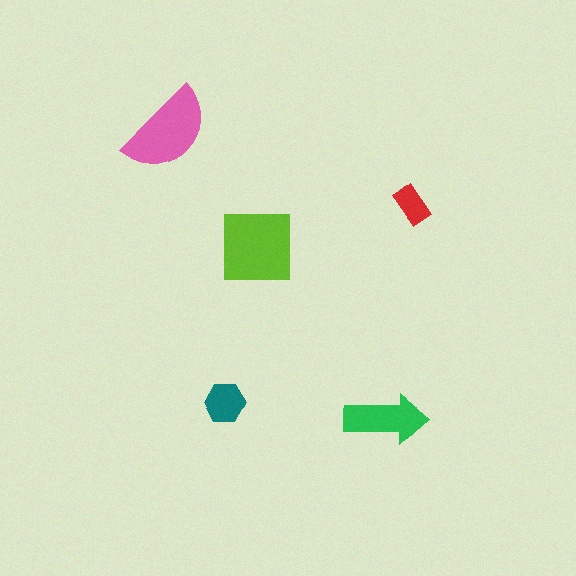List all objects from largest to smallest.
The lime square, the pink semicircle, the green arrow, the teal hexagon, the red rectangle.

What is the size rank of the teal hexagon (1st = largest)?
4th.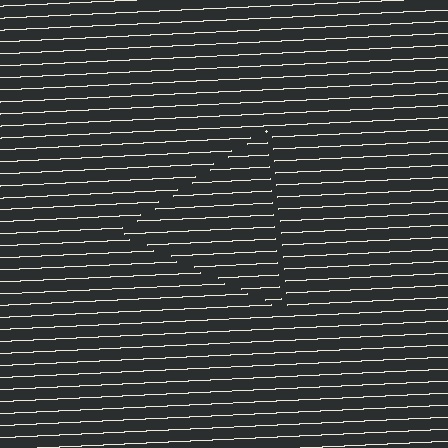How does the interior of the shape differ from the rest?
The interior of the shape contains the same grating, shifted by half a period — the contour is defined by the phase discontinuity where line-ends from the inner and outer gratings abut.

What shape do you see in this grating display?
An illusory triangle. The interior of the shape contains the same grating, shifted by half a period — the contour is defined by the phase discontinuity where line-ends from the inner and outer gratings abut.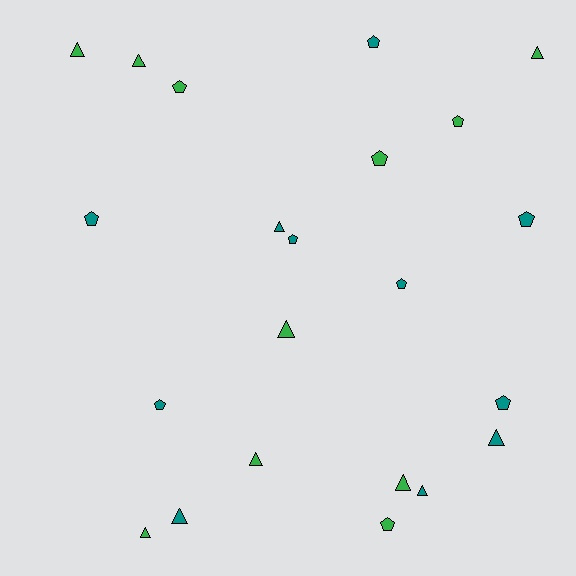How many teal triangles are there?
There are 4 teal triangles.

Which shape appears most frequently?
Pentagon, with 11 objects.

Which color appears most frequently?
Teal, with 11 objects.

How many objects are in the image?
There are 22 objects.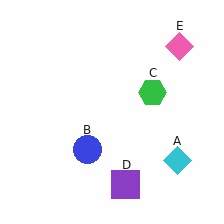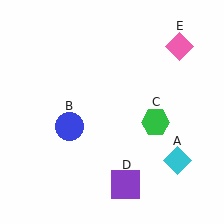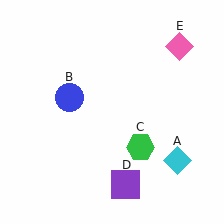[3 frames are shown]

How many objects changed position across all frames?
2 objects changed position: blue circle (object B), green hexagon (object C).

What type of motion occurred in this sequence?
The blue circle (object B), green hexagon (object C) rotated clockwise around the center of the scene.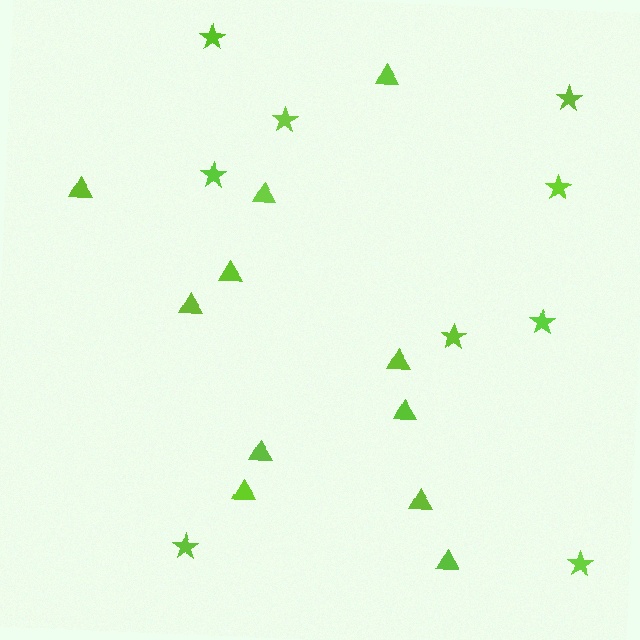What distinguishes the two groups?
There are 2 groups: one group of stars (9) and one group of triangles (11).